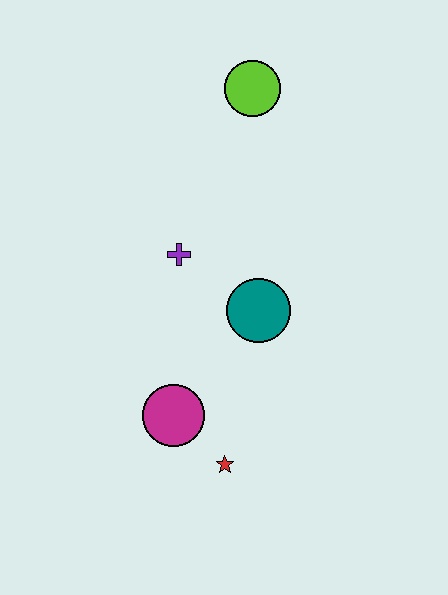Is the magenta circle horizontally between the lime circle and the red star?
No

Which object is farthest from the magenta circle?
The lime circle is farthest from the magenta circle.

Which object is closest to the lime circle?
The purple cross is closest to the lime circle.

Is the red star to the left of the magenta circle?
No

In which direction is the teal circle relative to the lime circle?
The teal circle is below the lime circle.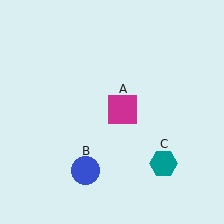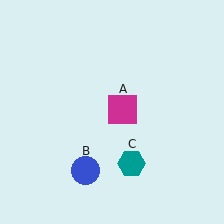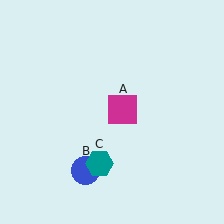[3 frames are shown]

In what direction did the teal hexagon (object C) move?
The teal hexagon (object C) moved left.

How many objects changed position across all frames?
1 object changed position: teal hexagon (object C).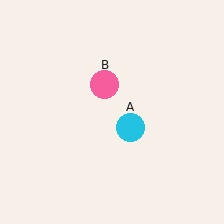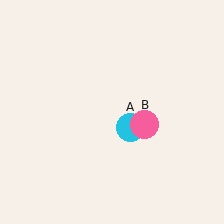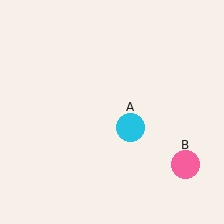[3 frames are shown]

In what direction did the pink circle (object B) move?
The pink circle (object B) moved down and to the right.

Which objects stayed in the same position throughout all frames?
Cyan circle (object A) remained stationary.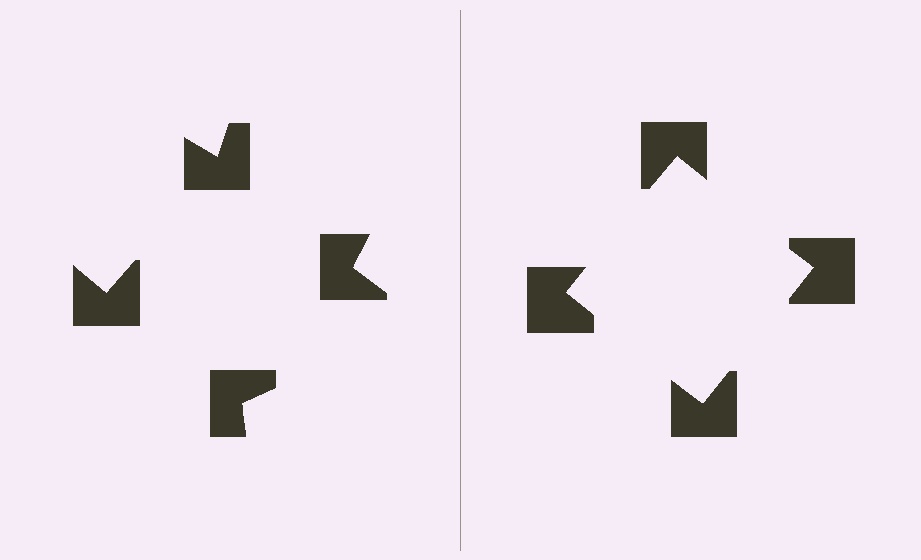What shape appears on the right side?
An illusory square.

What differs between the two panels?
The notched squares are positioned identically on both sides; only the wedge orientations differ. On the right they align to a square; on the left they are misaligned.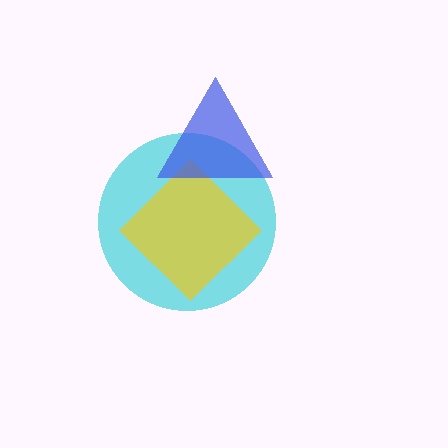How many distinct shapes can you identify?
There are 3 distinct shapes: a cyan circle, a yellow diamond, a blue triangle.